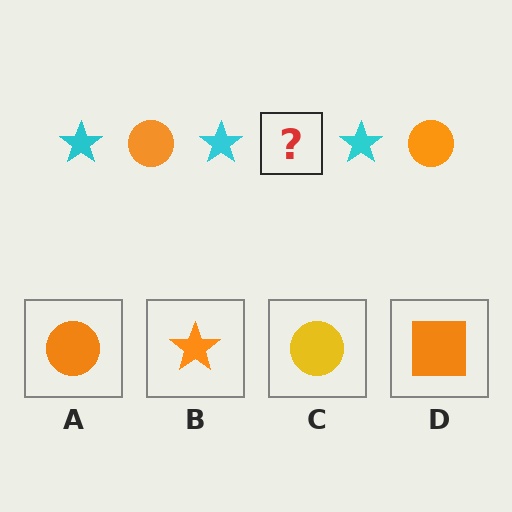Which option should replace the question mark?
Option A.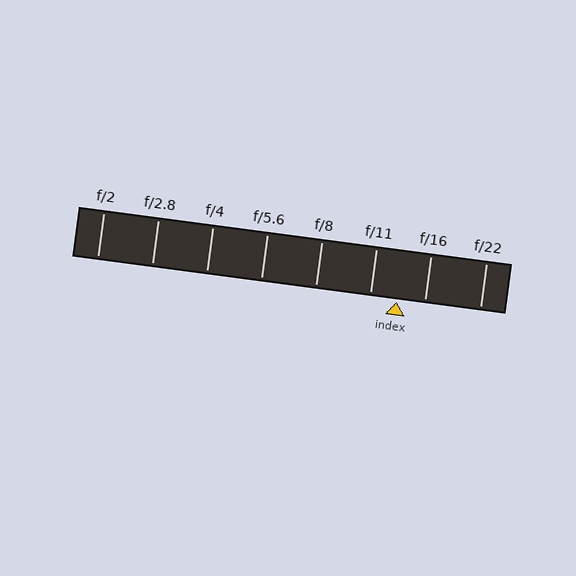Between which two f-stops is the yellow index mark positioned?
The index mark is between f/11 and f/16.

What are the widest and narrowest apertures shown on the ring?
The widest aperture shown is f/2 and the narrowest is f/22.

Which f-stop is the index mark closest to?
The index mark is closest to f/11.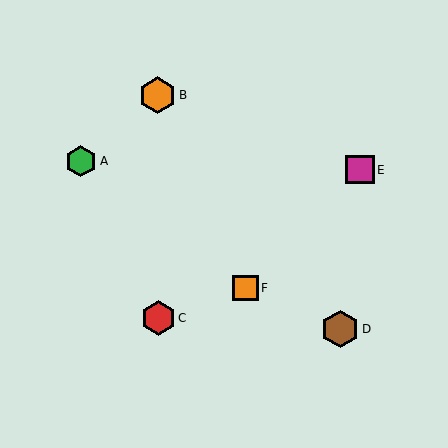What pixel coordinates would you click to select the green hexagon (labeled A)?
Click at (81, 161) to select the green hexagon A.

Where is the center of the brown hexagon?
The center of the brown hexagon is at (340, 329).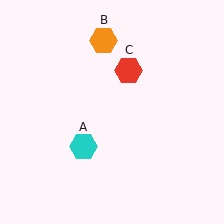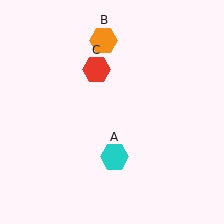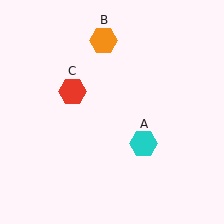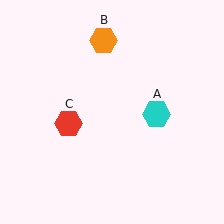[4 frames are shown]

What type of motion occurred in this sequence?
The cyan hexagon (object A), red hexagon (object C) rotated counterclockwise around the center of the scene.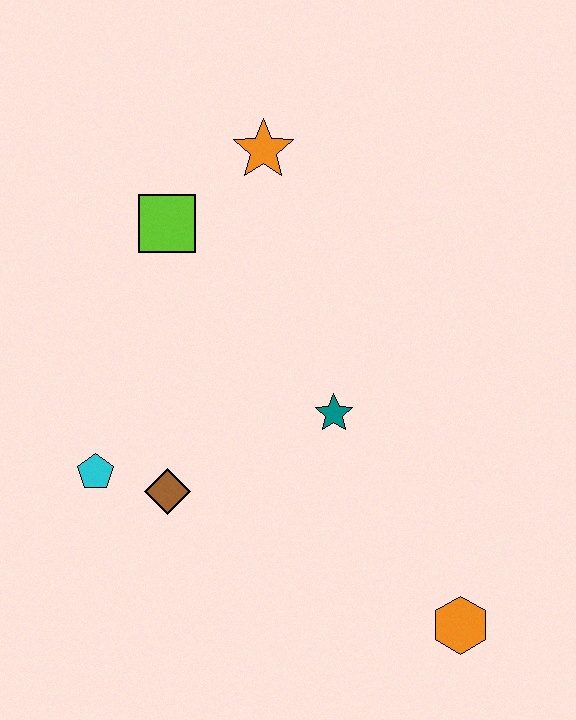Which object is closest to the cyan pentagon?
The brown diamond is closest to the cyan pentagon.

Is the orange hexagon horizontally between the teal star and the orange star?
No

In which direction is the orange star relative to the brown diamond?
The orange star is above the brown diamond.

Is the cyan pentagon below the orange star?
Yes